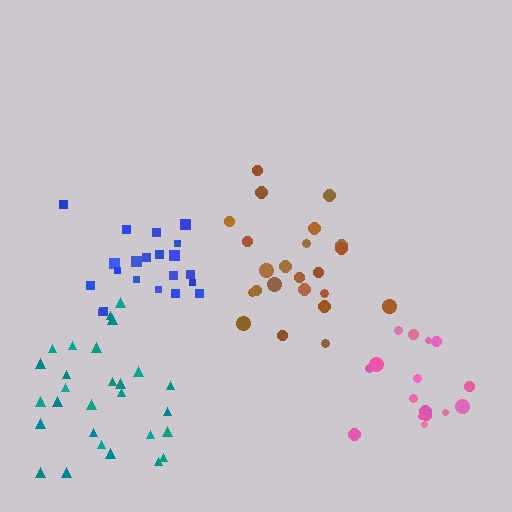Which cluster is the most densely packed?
Blue.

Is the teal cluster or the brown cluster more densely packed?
Teal.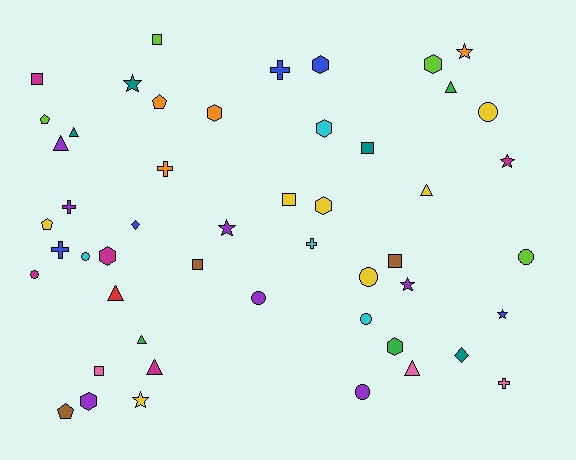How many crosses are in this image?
There are 6 crosses.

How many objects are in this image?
There are 50 objects.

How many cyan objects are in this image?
There are 4 cyan objects.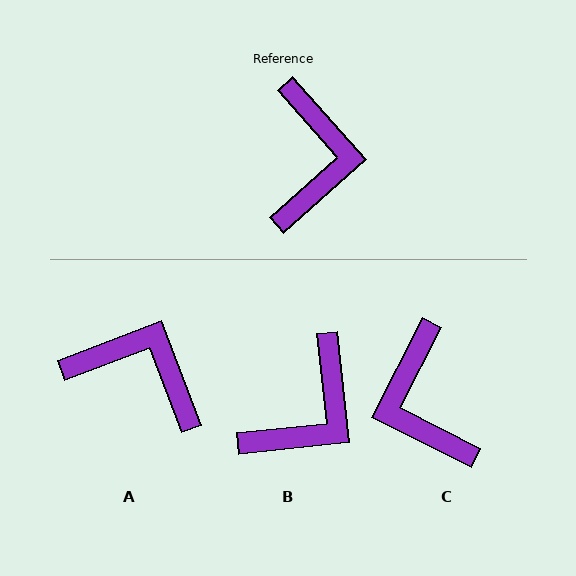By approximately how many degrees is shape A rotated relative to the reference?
Approximately 69 degrees counter-clockwise.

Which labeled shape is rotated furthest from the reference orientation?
C, about 158 degrees away.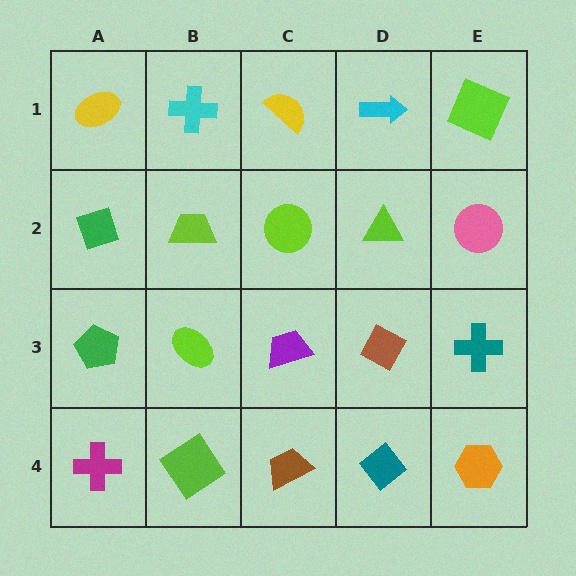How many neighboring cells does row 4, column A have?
2.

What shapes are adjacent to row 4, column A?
A green pentagon (row 3, column A), a lime diamond (row 4, column B).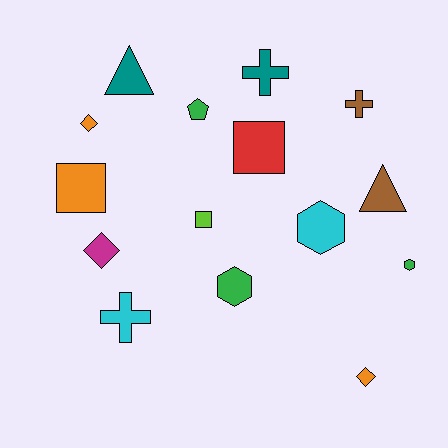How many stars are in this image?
There are no stars.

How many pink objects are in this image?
There are no pink objects.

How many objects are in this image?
There are 15 objects.